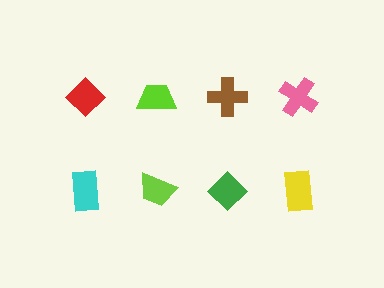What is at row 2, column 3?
A green diamond.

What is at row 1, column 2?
A lime trapezoid.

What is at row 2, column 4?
A yellow rectangle.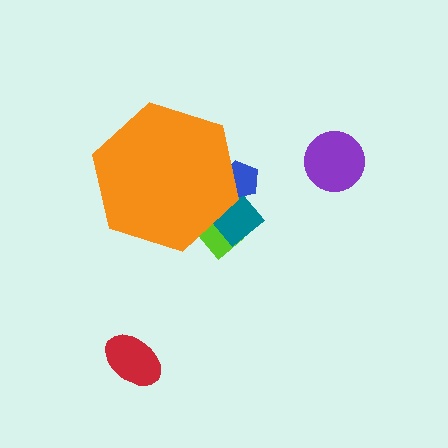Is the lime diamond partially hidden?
Yes, the lime diamond is partially hidden behind the orange hexagon.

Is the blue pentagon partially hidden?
Yes, the blue pentagon is partially hidden behind the orange hexagon.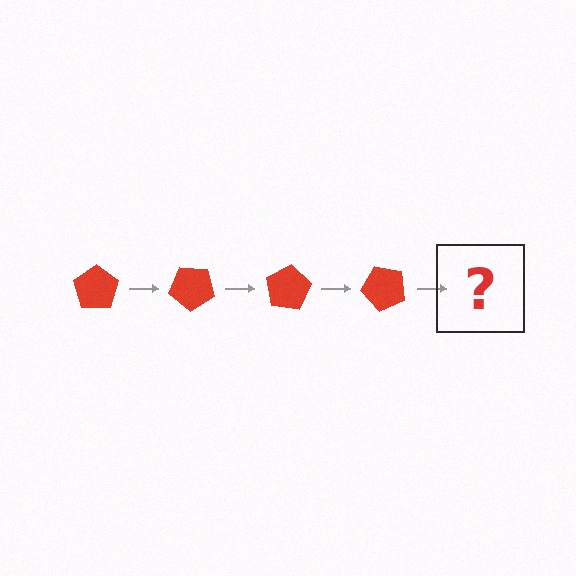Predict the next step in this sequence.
The next step is a red pentagon rotated 160 degrees.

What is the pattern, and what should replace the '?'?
The pattern is that the pentagon rotates 40 degrees each step. The '?' should be a red pentagon rotated 160 degrees.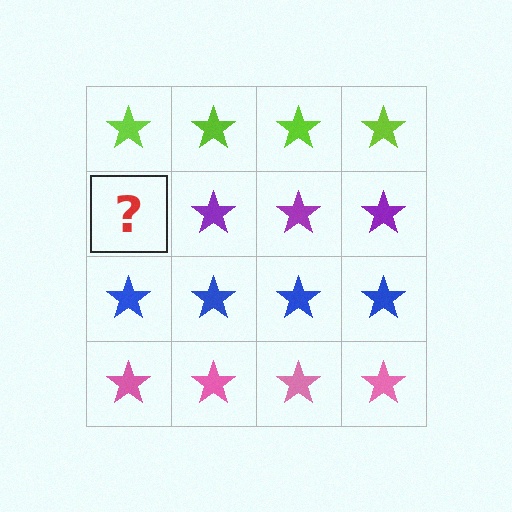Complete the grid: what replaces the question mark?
The question mark should be replaced with a purple star.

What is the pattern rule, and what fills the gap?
The rule is that each row has a consistent color. The gap should be filled with a purple star.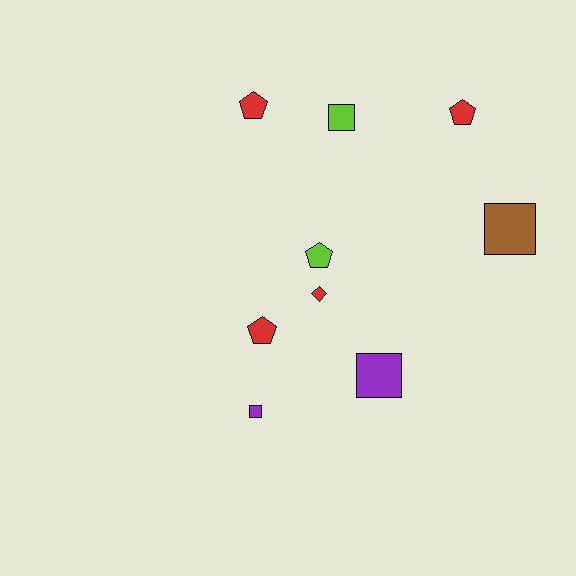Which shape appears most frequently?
Pentagon, with 4 objects.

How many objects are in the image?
There are 9 objects.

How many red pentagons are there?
There are 3 red pentagons.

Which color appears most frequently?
Red, with 4 objects.